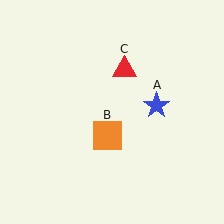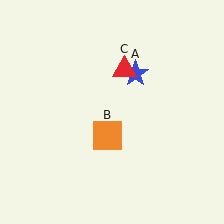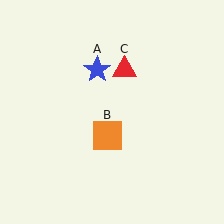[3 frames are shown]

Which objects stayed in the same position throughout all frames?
Orange square (object B) and red triangle (object C) remained stationary.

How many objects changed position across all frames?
1 object changed position: blue star (object A).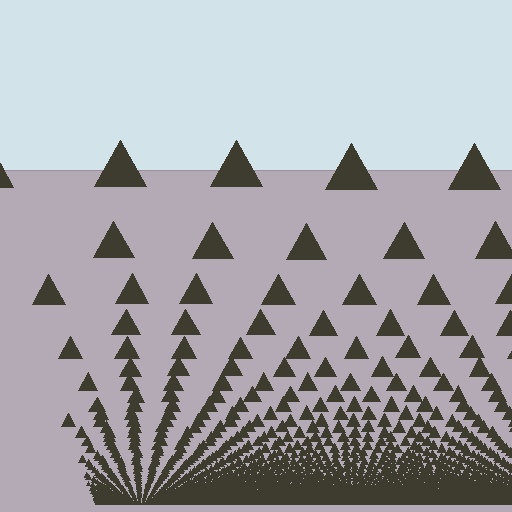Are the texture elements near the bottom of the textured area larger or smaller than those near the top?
Smaller. The gradient is inverted — elements near the bottom are smaller and denser.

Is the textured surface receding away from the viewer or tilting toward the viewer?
The surface appears to tilt toward the viewer. Texture elements get larger and sparser toward the top.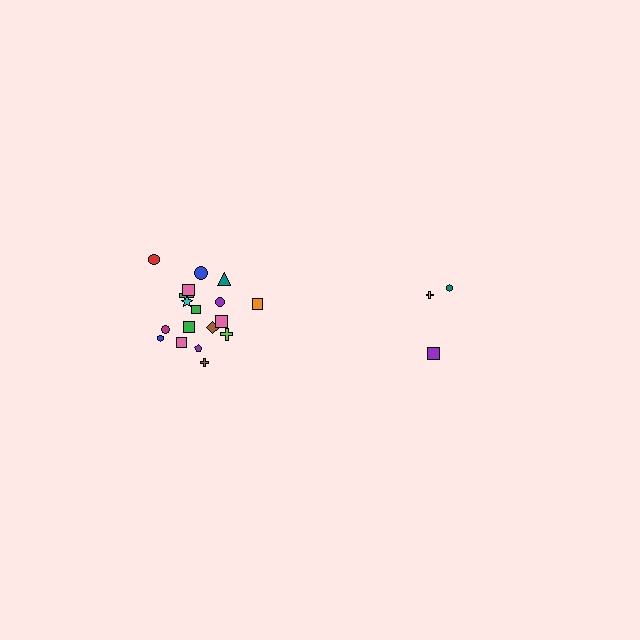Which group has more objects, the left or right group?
The left group.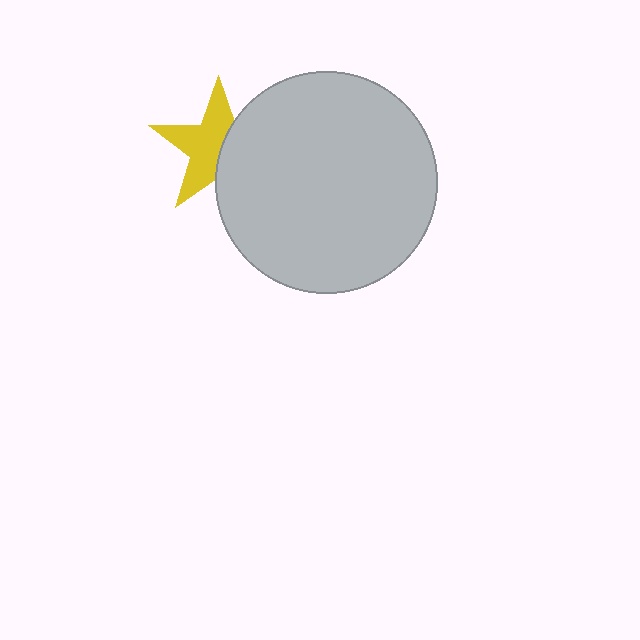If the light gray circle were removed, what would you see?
You would see the complete yellow star.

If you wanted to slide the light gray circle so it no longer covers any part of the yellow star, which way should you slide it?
Slide it right — that is the most direct way to separate the two shapes.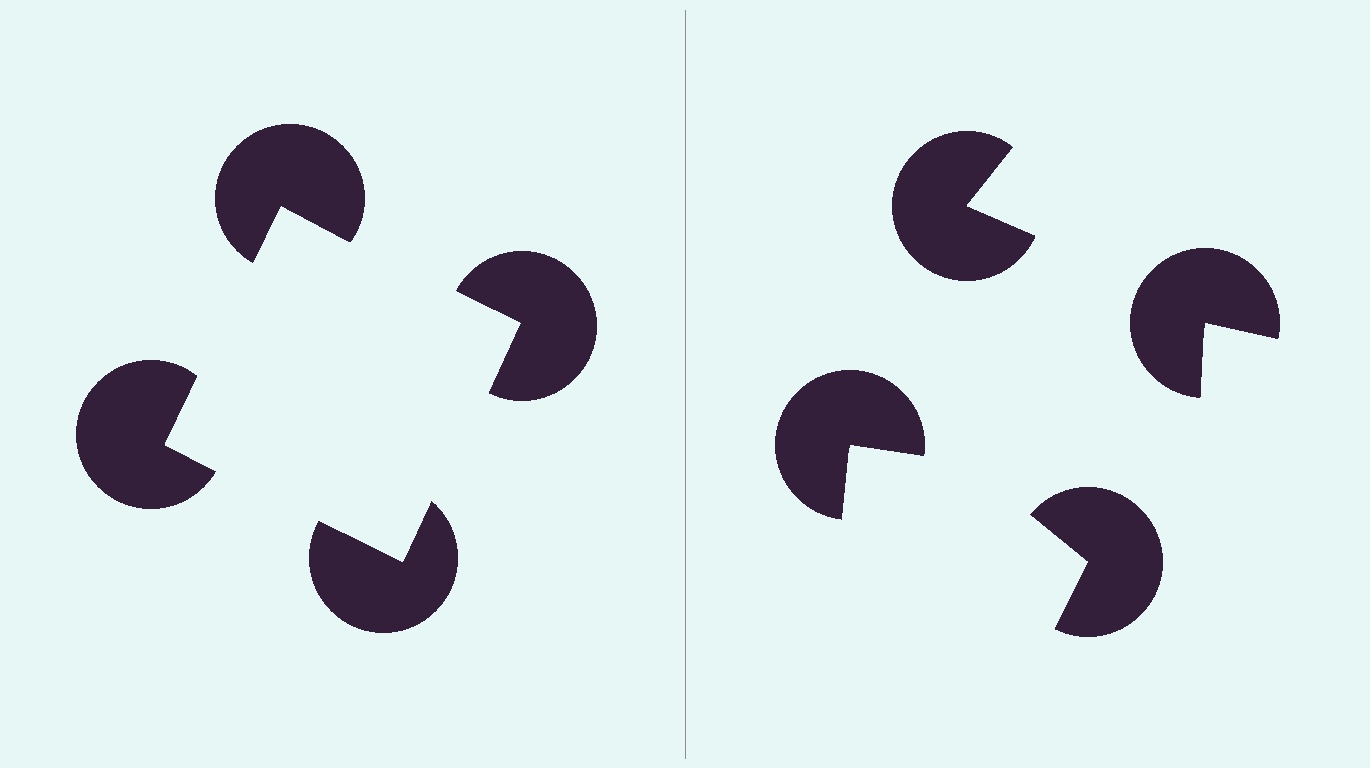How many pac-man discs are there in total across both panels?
8 — 4 on each side.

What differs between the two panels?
The pac-man discs are positioned identically on both sides; only the wedge orientations differ. On the left they align to a square; on the right they are misaligned.